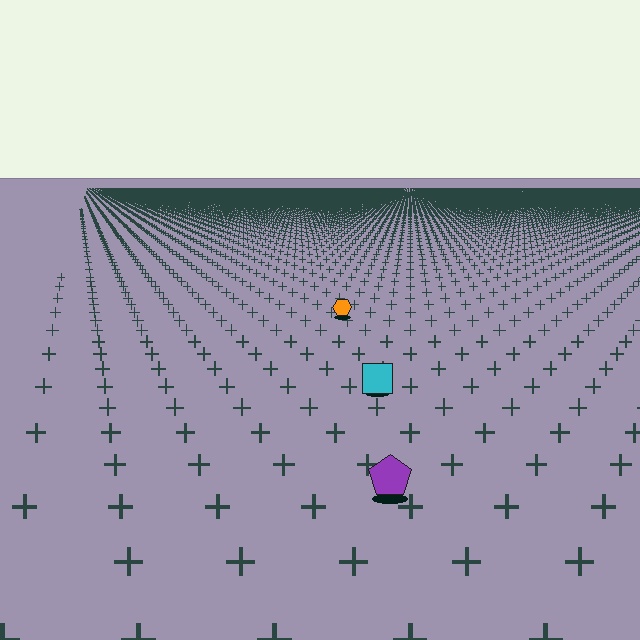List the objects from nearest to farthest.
From nearest to farthest: the purple pentagon, the cyan square, the orange hexagon.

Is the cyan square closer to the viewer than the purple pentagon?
No. The purple pentagon is closer — you can tell from the texture gradient: the ground texture is coarser near it.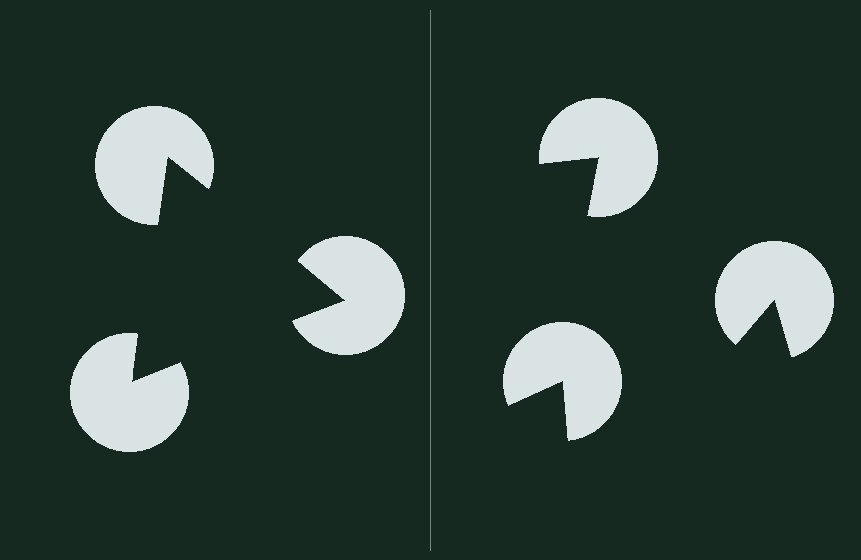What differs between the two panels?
The pac-man discs are positioned identically on both sides; only the wedge orientations differ. On the left they align to a triangle; on the right they are misaligned.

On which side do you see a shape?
An illusory triangle appears on the left side. On the right side the wedge cuts are rotated, so no coherent shape forms.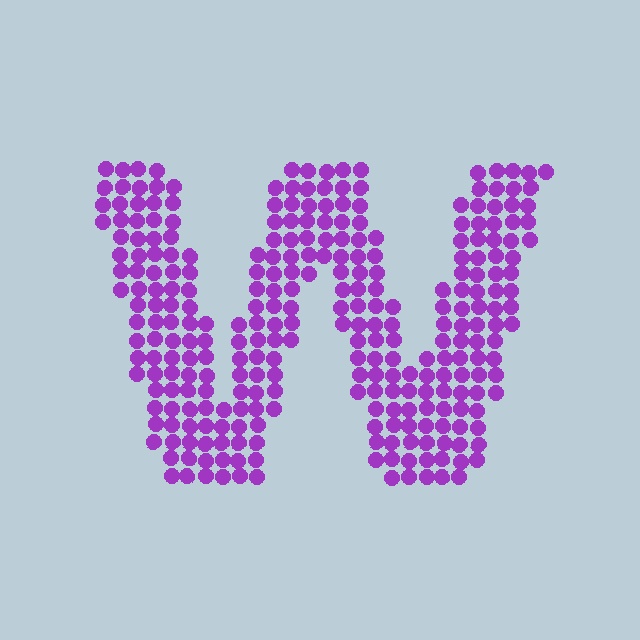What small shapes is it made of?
It is made of small circles.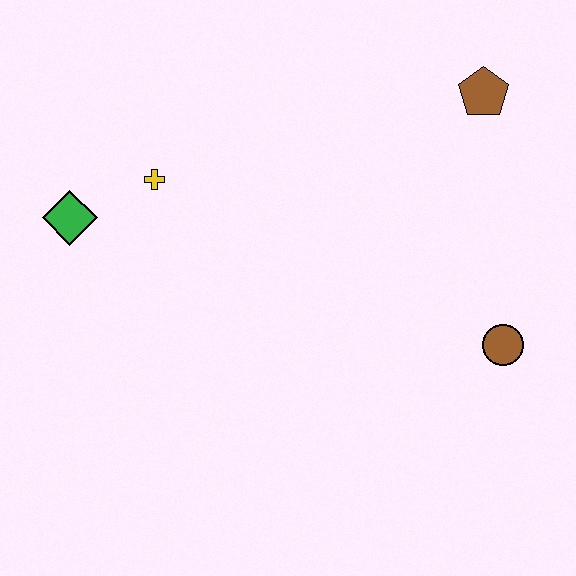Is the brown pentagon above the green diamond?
Yes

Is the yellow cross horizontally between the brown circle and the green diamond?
Yes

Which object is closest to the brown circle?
The brown pentagon is closest to the brown circle.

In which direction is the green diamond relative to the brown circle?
The green diamond is to the left of the brown circle.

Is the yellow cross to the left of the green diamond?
No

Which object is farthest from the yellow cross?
The brown circle is farthest from the yellow cross.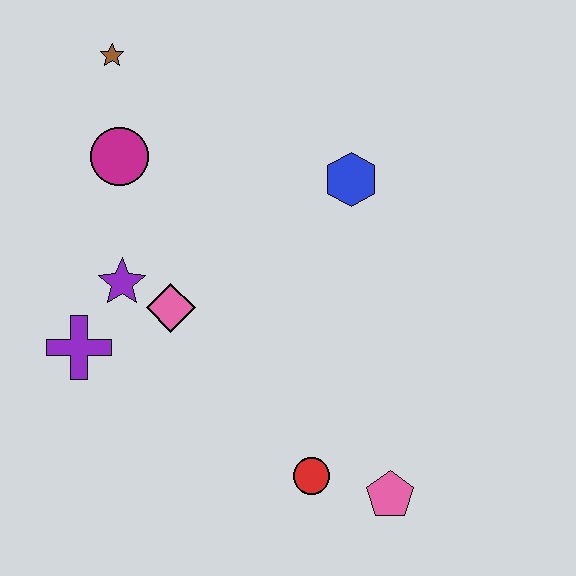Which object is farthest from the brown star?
The pink pentagon is farthest from the brown star.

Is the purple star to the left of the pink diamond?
Yes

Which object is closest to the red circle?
The pink pentagon is closest to the red circle.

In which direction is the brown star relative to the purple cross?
The brown star is above the purple cross.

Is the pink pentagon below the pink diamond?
Yes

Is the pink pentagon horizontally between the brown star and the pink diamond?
No